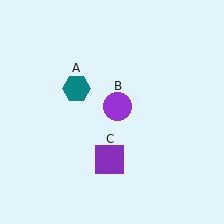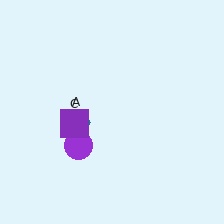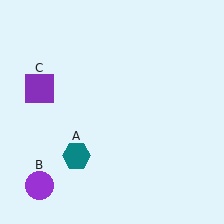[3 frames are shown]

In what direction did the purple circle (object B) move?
The purple circle (object B) moved down and to the left.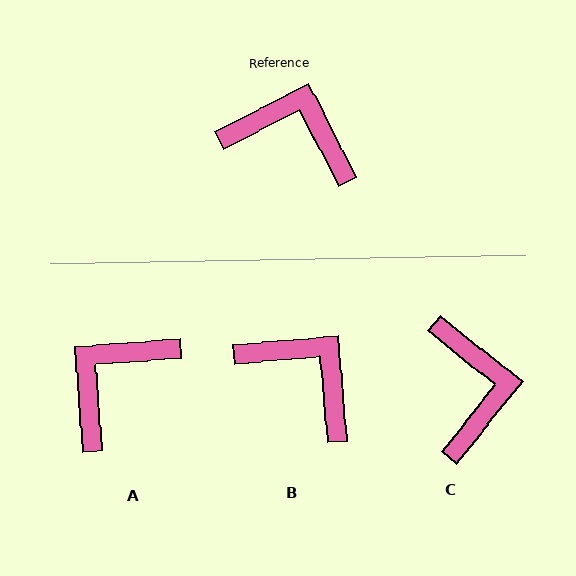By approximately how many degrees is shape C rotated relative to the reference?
Approximately 66 degrees clockwise.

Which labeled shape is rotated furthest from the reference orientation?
A, about 67 degrees away.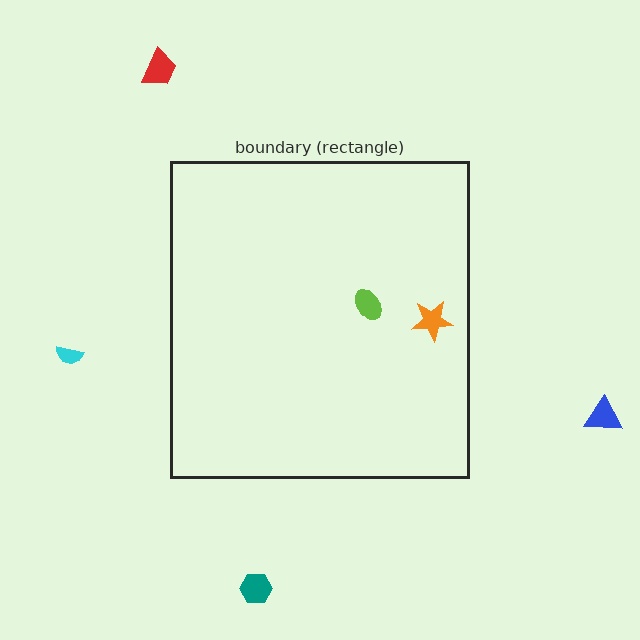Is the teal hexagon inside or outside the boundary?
Outside.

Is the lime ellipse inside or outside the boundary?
Inside.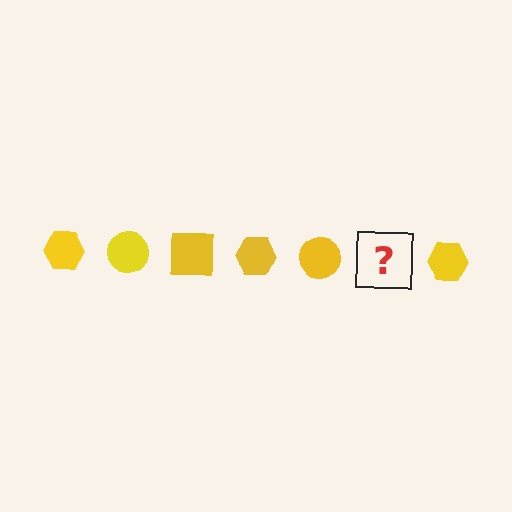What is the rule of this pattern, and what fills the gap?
The rule is that the pattern cycles through hexagon, circle, square shapes in yellow. The gap should be filled with a yellow square.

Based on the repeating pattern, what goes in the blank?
The blank should be a yellow square.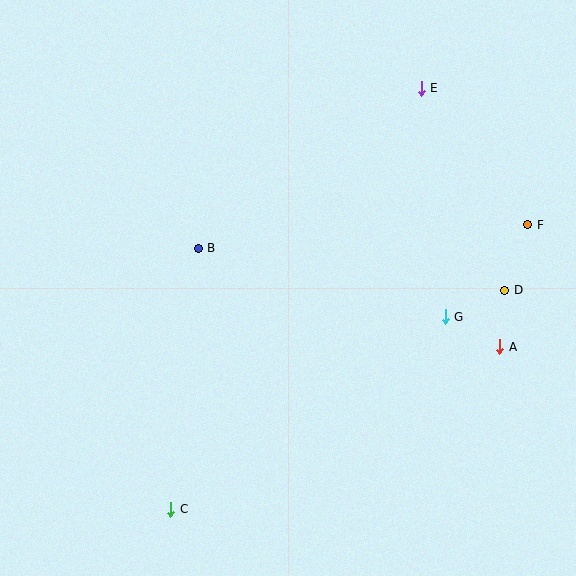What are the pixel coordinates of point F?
Point F is at (528, 225).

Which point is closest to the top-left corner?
Point B is closest to the top-left corner.